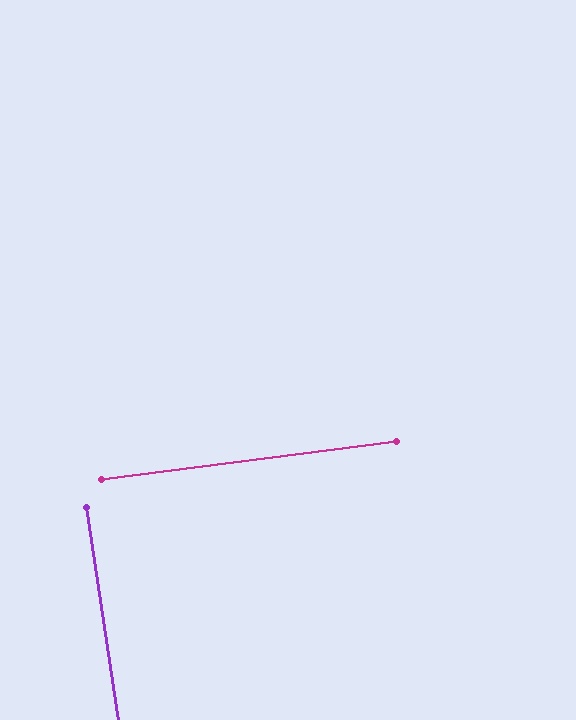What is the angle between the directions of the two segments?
Approximately 89 degrees.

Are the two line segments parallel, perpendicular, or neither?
Perpendicular — they meet at approximately 89°.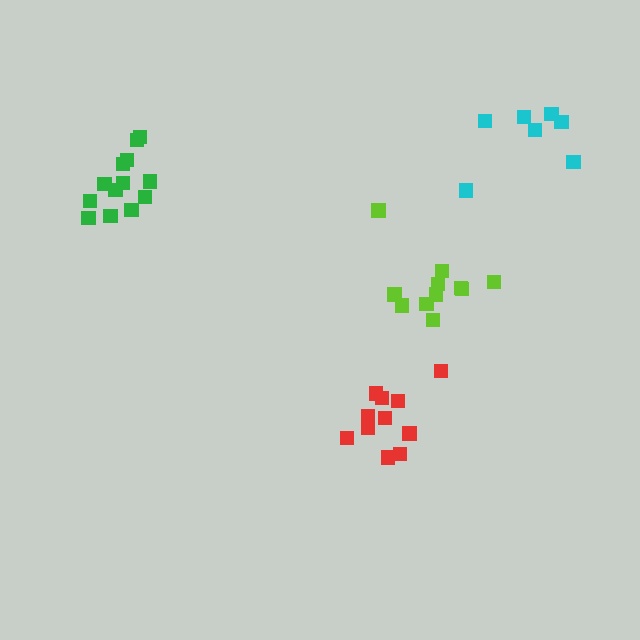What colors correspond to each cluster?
The clusters are colored: green, red, cyan, lime.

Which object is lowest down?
The red cluster is bottommost.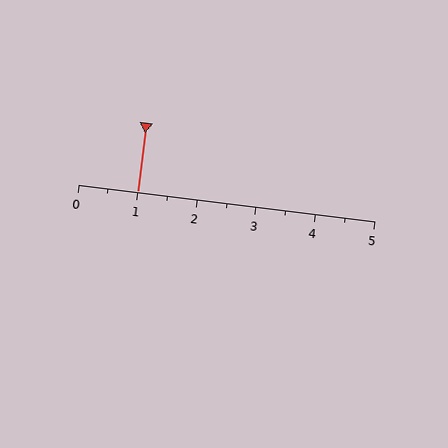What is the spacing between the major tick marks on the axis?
The major ticks are spaced 1 apart.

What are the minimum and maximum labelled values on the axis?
The axis runs from 0 to 5.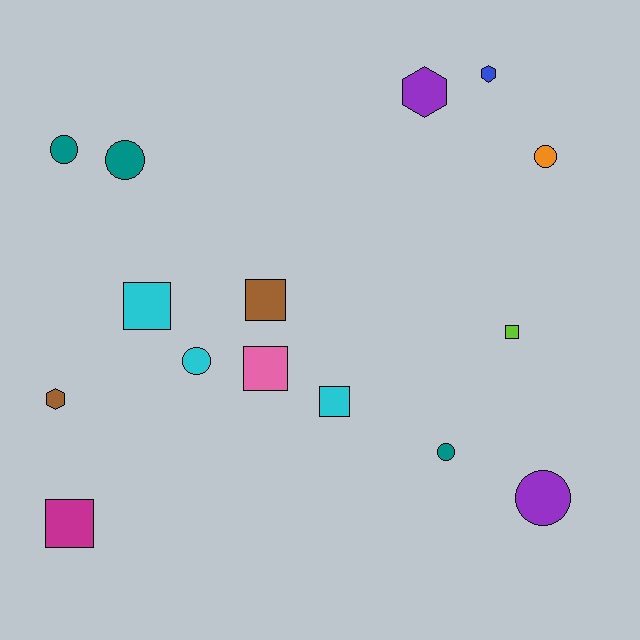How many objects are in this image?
There are 15 objects.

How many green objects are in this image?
There are no green objects.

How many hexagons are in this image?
There are 3 hexagons.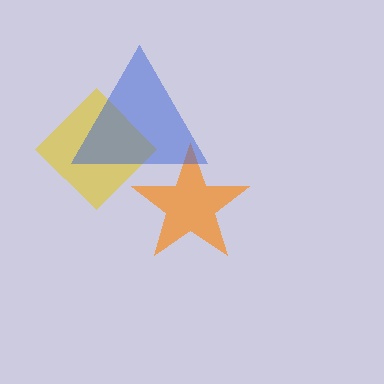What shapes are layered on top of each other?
The layered shapes are: a yellow diamond, an orange star, a blue triangle.